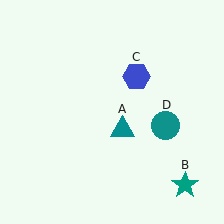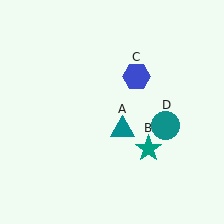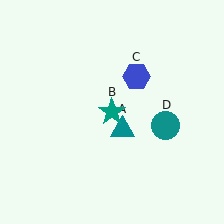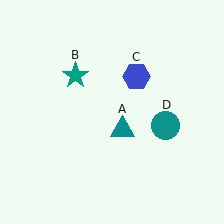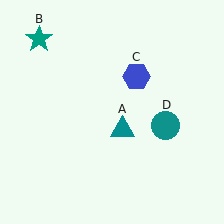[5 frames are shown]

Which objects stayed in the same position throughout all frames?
Teal triangle (object A) and blue hexagon (object C) and teal circle (object D) remained stationary.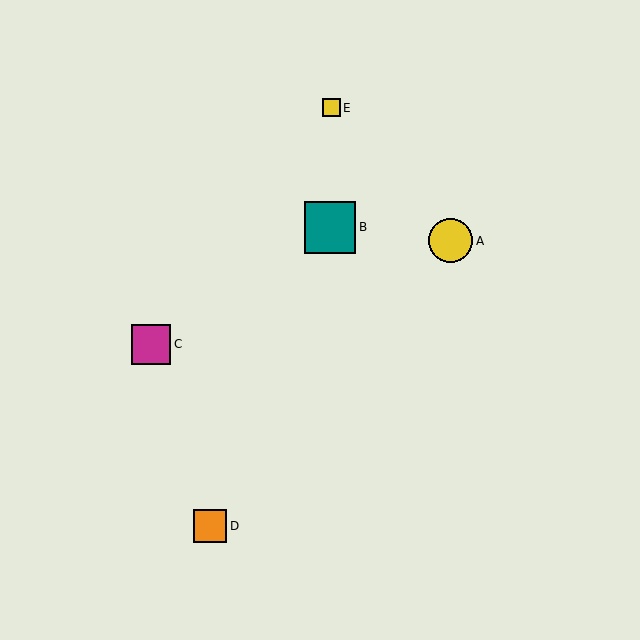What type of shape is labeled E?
Shape E is a yellow square.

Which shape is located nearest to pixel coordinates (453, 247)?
The yellow circle (labeled A) at (451, 241) is nearest to that location.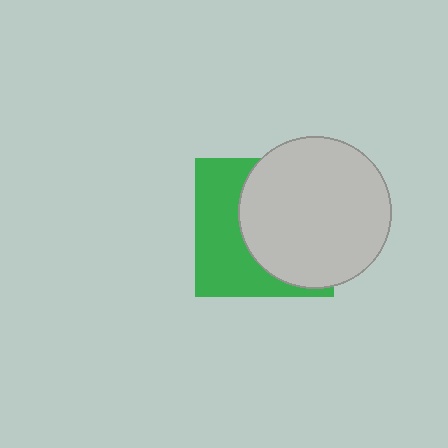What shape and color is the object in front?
The object in front is a light gray circle.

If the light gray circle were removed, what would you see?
You would see the complete green square.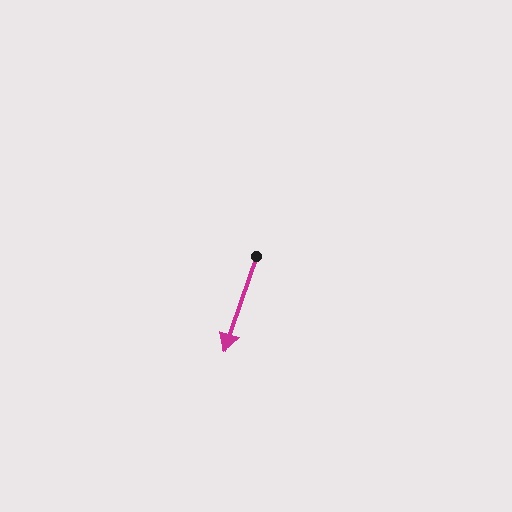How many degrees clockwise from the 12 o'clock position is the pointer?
Approximately 199 degrees.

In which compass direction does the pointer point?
South.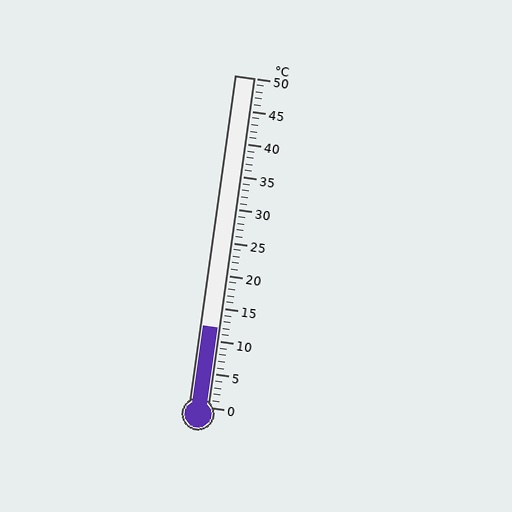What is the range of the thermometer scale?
The thermometer scale ranges from 0°C to 50°C.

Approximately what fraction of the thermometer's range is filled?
The thermometer is filled to approximately 25% of its range.